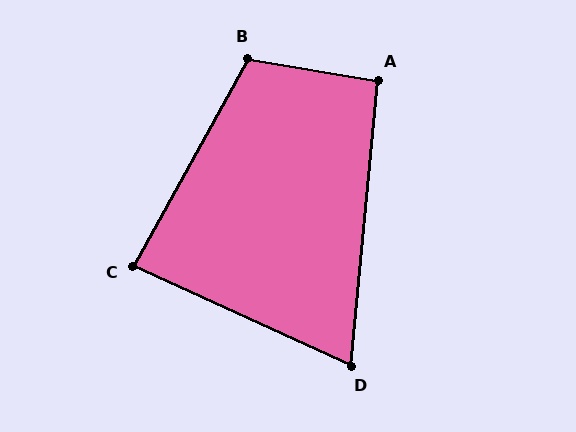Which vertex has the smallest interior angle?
D, at approximately 71 degrees.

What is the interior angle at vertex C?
Approximately 86 degrees (approximately right).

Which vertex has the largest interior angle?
B, at approximately 109 degrees.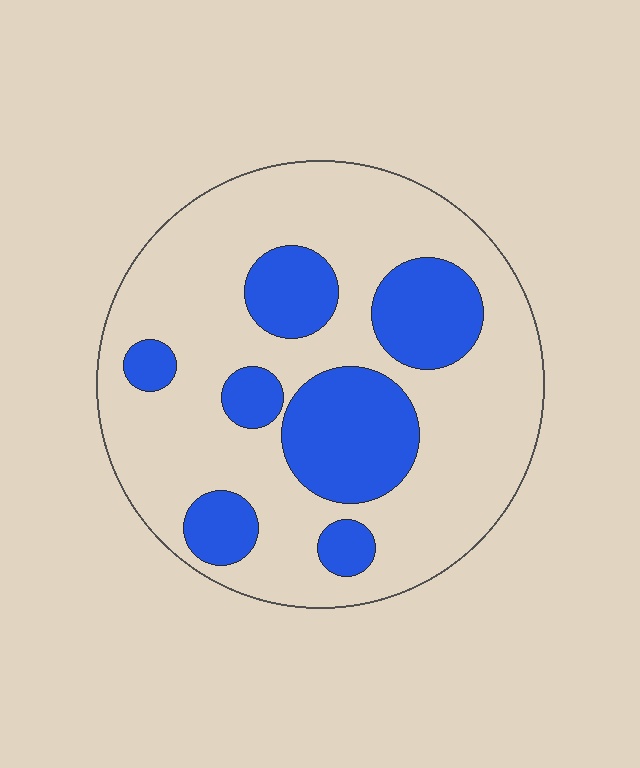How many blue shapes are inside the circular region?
7.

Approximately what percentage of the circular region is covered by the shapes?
Approximately 30%.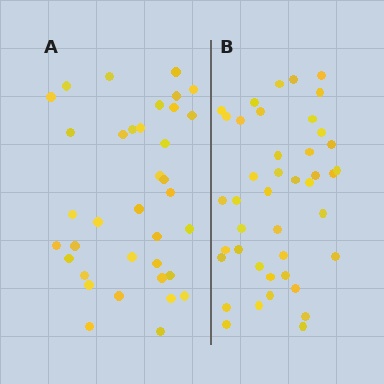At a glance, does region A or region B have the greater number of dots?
Region B (the right region) has more dots.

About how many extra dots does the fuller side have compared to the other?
Region B has about 6 more dots than region A.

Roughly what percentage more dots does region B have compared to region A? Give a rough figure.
About 15% more.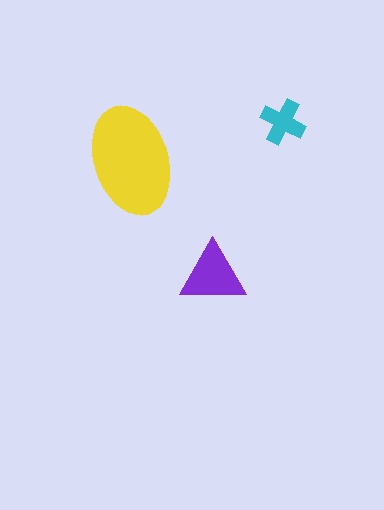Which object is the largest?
The yellow ellipse.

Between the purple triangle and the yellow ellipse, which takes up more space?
The yellow ellipse.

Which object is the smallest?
The cyan cross.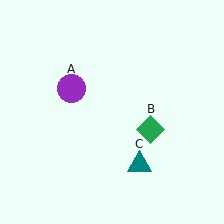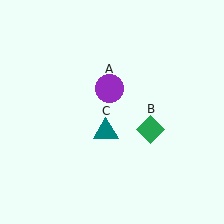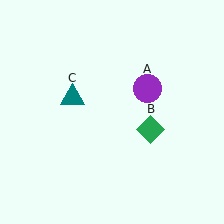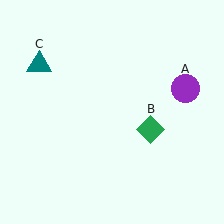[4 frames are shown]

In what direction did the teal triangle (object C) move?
The teal triangle (object C) moved up and to the left.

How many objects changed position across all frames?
2 objects changed position: purple circle (object A), teal triangle (object C).